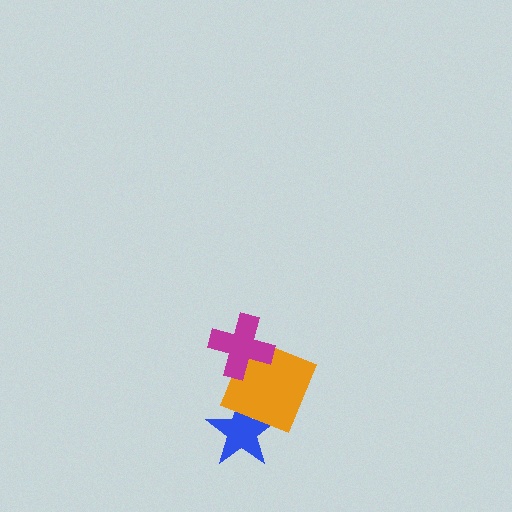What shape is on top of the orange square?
The magenta cross is on top of the orange square.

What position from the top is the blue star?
The blue star is 3rd from the top.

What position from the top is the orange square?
The orange square is 2nd from the top.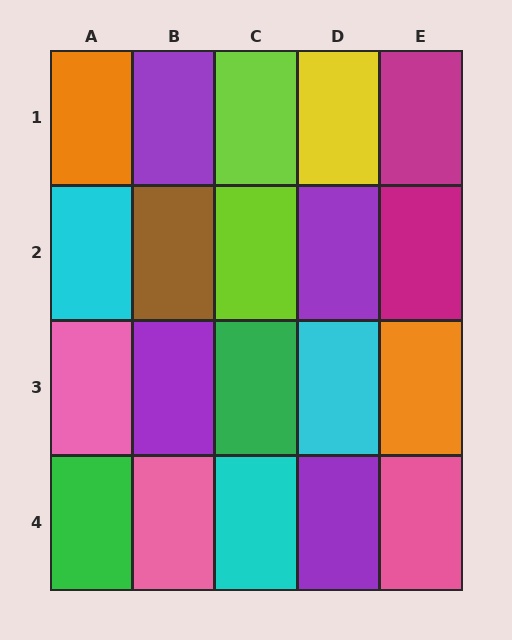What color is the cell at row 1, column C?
Lime.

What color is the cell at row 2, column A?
Cyan.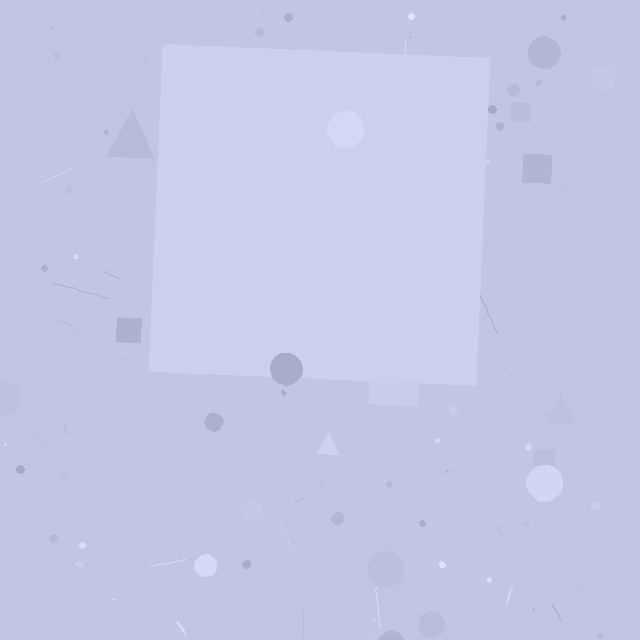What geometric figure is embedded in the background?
A square is embedded in the background.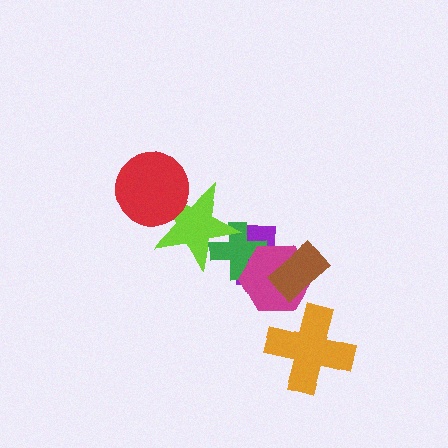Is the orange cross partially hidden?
No, no other shape covers it.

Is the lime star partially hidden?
Yes, it is partially covered by another shape.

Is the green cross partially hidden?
Yes, it is partially covered by another shape.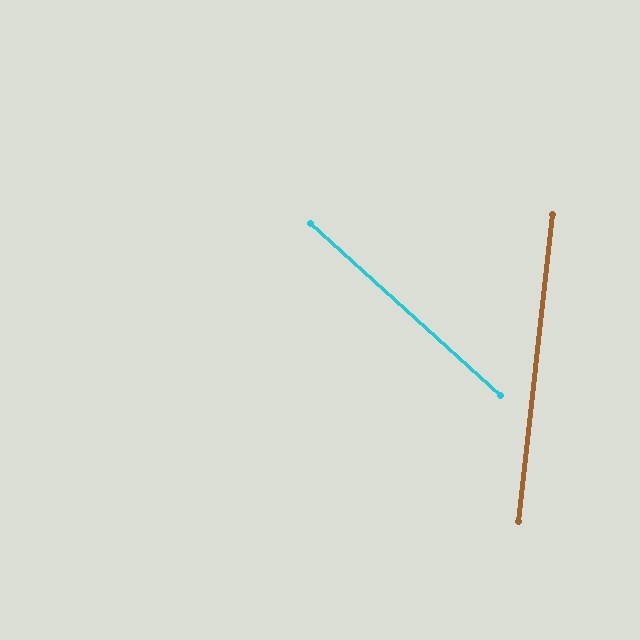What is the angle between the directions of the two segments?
Approximately 54 degrees.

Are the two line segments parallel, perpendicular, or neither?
Neither parallel nor perpendicular — they differ by about 54°.